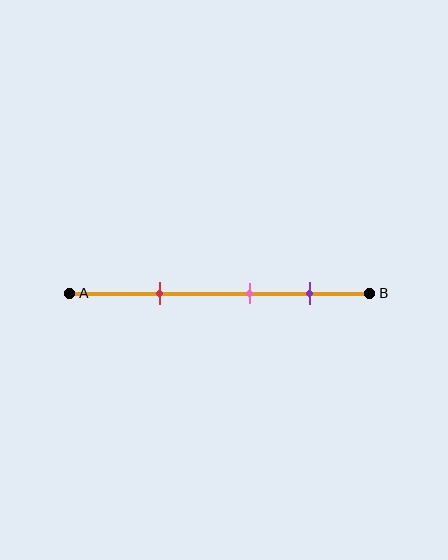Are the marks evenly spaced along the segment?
Yes, the marks are approximately evenly spaced.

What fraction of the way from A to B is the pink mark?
The pink mark is approximately 60% (0.6) of the way from A to B.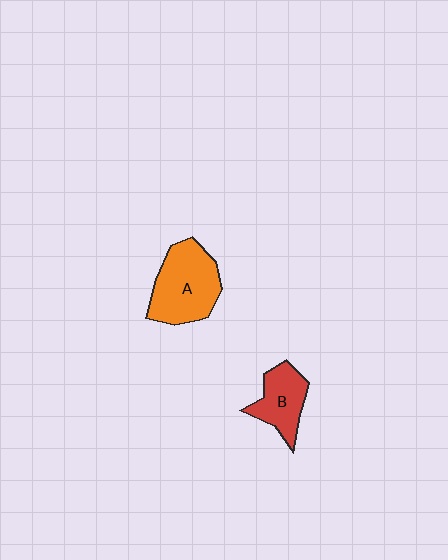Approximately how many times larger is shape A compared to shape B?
Approximately 1.6 times.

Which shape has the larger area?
Shape A (orange).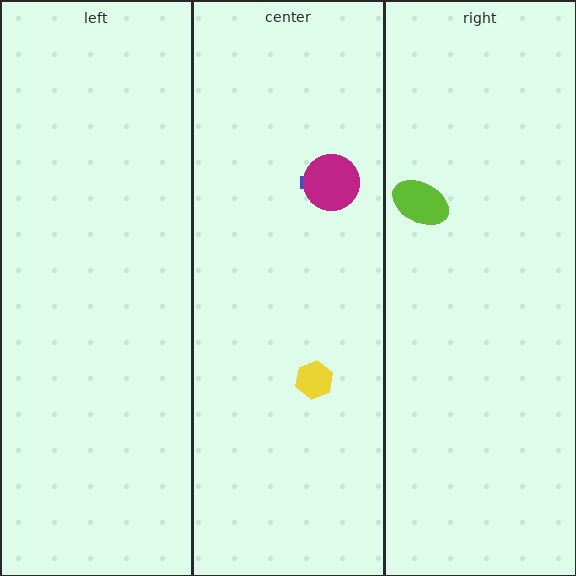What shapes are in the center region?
The blue arrow, the yellow hexagon, the magenta circle.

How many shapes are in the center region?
3.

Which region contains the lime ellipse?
The right region.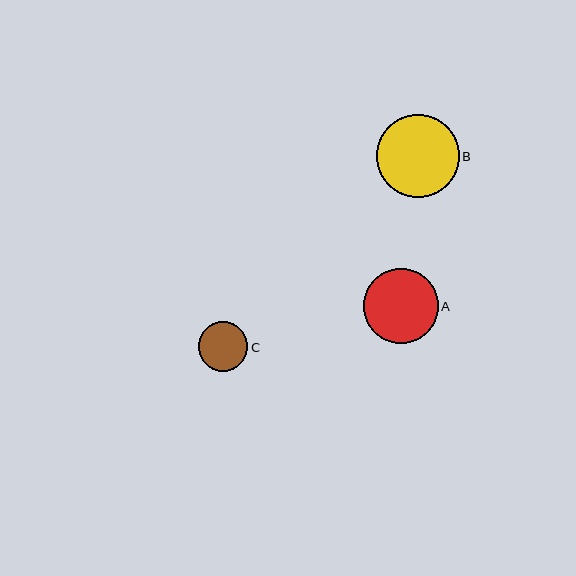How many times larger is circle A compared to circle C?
Circle A is approximately 1.5 times the size of circle C.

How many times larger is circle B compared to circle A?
Circle B is approximately 1.1 times the size of circle A.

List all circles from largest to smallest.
From largest to smallest: B, A, C.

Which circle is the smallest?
Circle C is the smallest with a size of approximately 50 pixels.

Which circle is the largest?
Circle B is the largest with a size of approximately 83 pixels.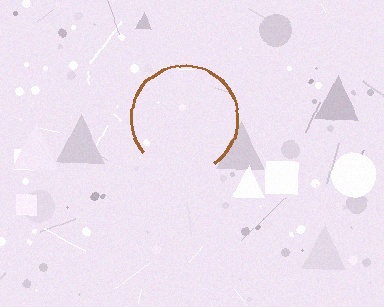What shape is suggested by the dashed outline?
The dashed outline suggests a circle.